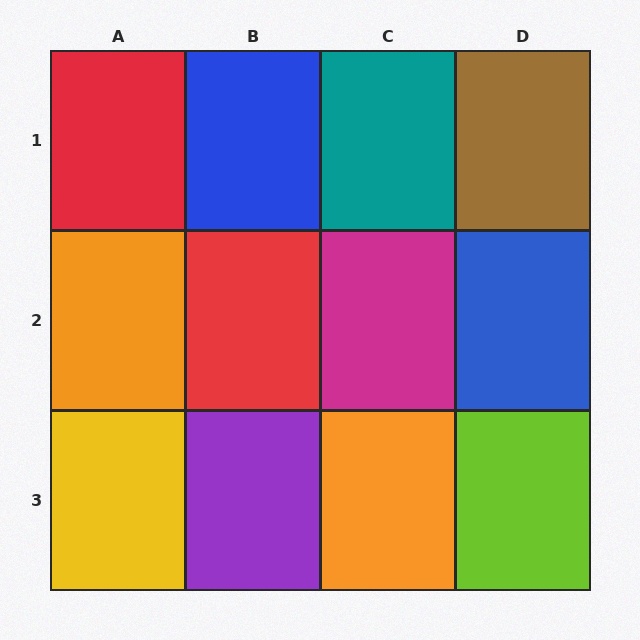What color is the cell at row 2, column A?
Orange.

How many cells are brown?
1 cell is brown.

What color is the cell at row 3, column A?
Yellow.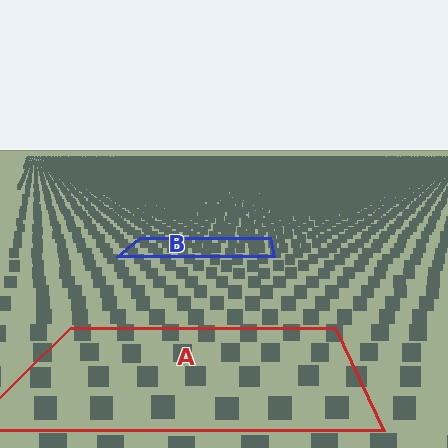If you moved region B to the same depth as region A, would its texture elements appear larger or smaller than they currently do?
They would appear larger. At a closer depth, the same texture elements are projected at a bigger on-screen size.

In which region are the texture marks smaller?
The texture marks are smaller in region B, because it is farther away.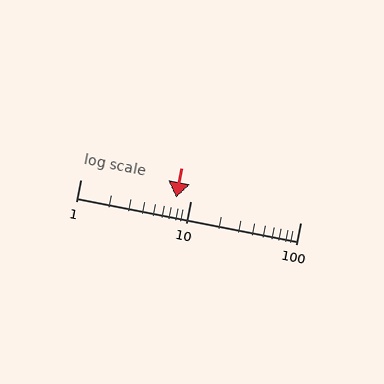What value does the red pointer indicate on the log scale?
The pointer indicates approximately 7.4.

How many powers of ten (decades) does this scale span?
The scale spans 2 decades, from 1 to 100.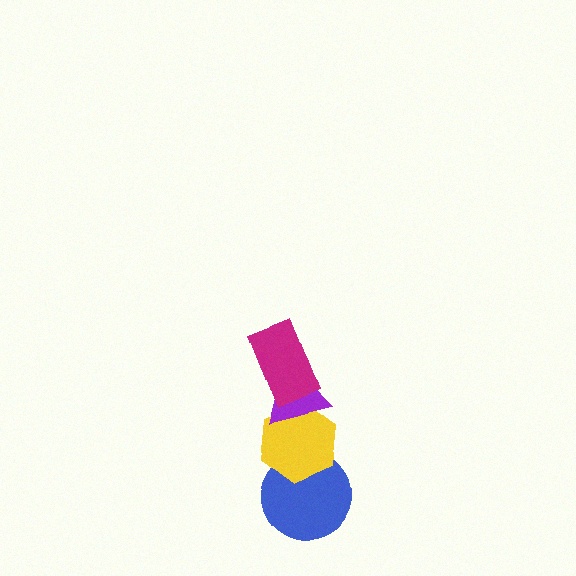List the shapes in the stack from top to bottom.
From top to bottom: the magenta rectangle, the purple triangle, the yellow hexagon, the blue circle.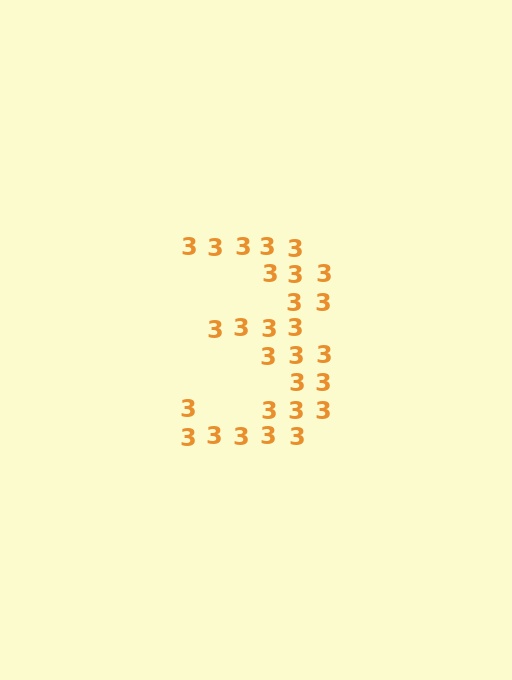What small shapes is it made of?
It is made of small digit 3's.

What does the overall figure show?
The overall figure shows the digit 3.